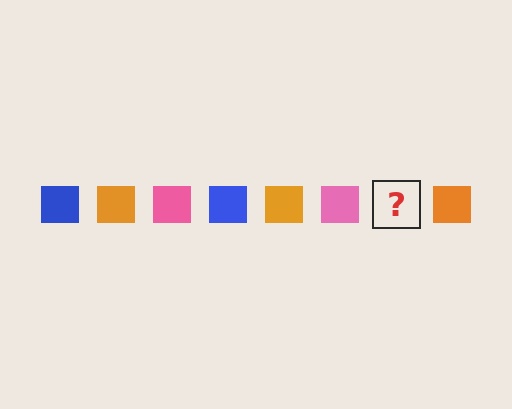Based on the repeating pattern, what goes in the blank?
The blank should be a blue square.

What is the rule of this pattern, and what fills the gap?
The rule is that the pattern cycles through blue, orange, pink squares. The gap should be filled with a blue square.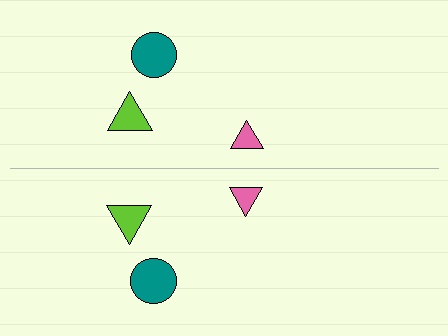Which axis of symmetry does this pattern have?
The pattern has a horizontal axis of symmetry running through the center of the image.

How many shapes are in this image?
There are 6 shapes in this image.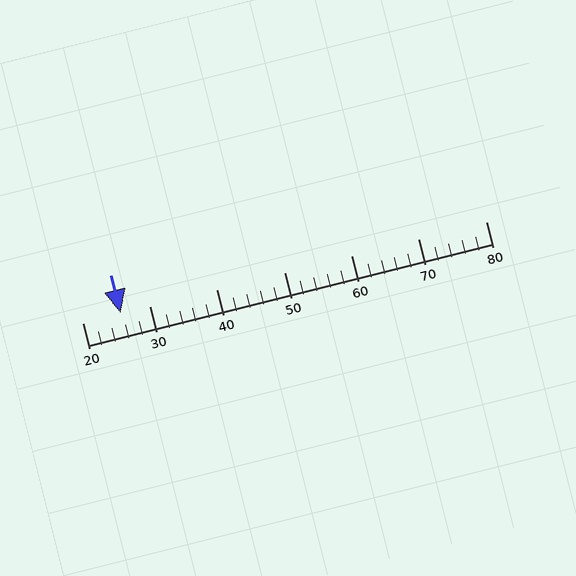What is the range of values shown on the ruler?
The ruler shows values from 20 to 80.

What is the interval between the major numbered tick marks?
The major tick marks are spaced 10 units apart.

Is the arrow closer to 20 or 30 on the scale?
The arrow is closer to 30.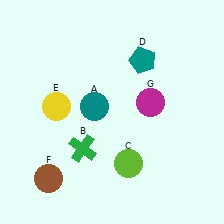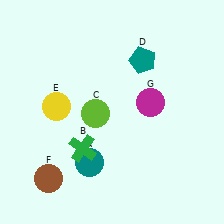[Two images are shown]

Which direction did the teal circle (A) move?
The teal circle (A) moved down.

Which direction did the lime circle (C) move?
The lime circle (C) moved up.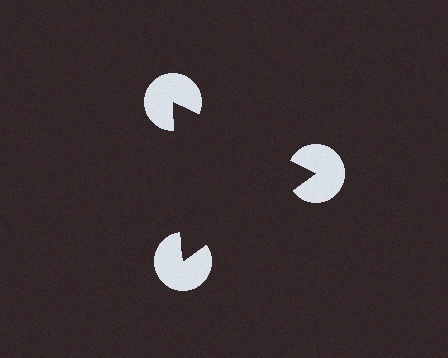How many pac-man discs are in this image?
There are 3 — one at each vertex of the illusory triangle.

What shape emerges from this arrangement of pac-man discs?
An illusory triangle — its edges are inferred from the aligned wedge cuts in the pac-man discs, not physically drawn.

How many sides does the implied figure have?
3 sides.